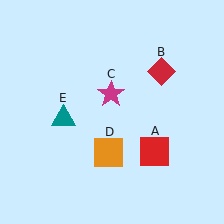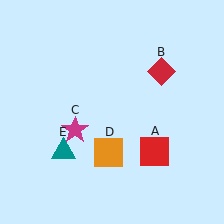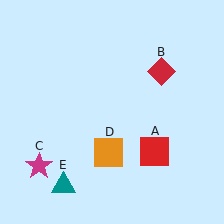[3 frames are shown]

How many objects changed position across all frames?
2 objects changed position: magenta star (object C), teal triangle (object E).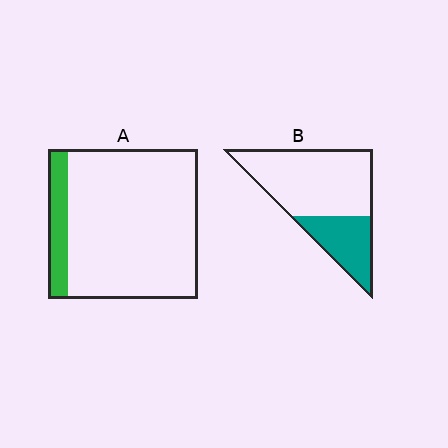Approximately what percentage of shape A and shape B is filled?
A is approximately 15% and B is approximately 30%.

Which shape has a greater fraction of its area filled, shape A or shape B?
Shape B.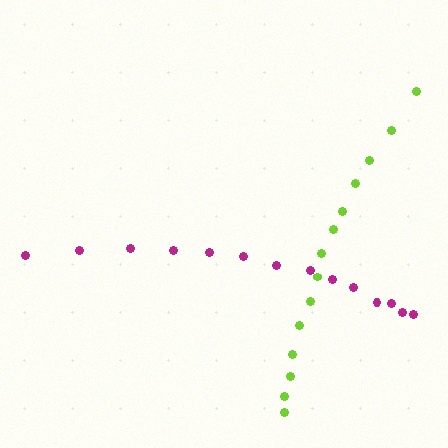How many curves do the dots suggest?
There are 2 distinct paths.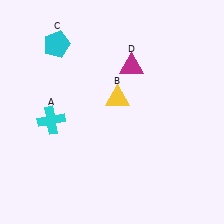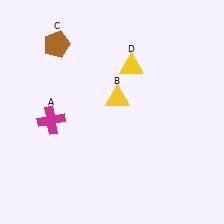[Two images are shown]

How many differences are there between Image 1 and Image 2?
There are 3 differences between the two images.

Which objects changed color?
A changed from cyan to magenta. C changed from cyan to brown. D changed from magenta to yellow.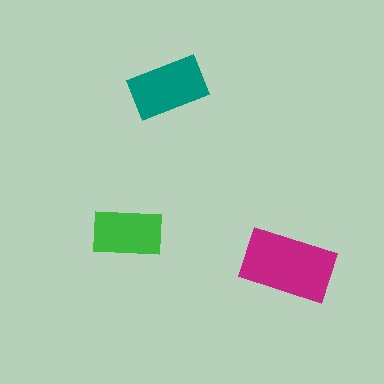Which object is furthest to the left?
The green rectangle is leftmost.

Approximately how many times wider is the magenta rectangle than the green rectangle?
About 1.5 times wider.